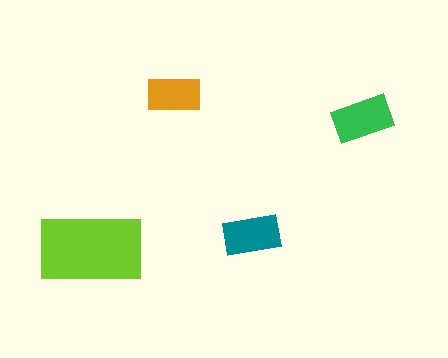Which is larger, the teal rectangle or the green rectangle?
The green one.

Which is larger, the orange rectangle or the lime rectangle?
The lime one.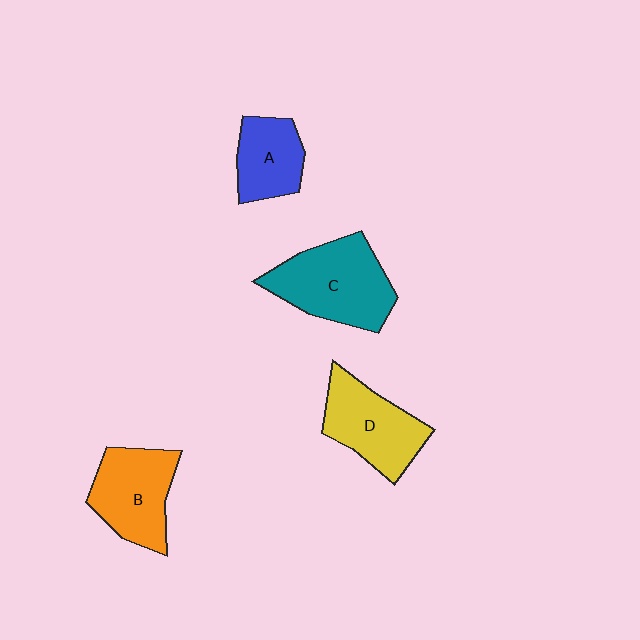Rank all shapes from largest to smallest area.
From largest to smallest: C (teal), D (yellow), B (orange), A (blue).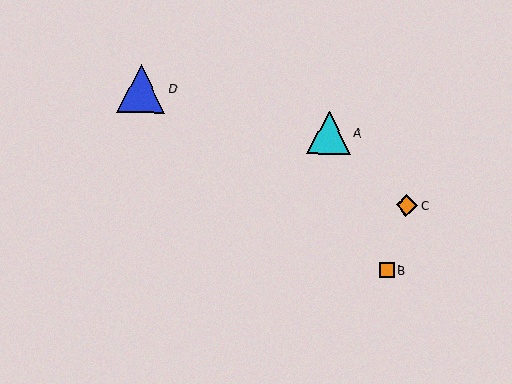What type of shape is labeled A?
Shape A is a cyan triangle.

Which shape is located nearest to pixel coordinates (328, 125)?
The cyan triangle (labeled A) at (329, 133) is nearest to that location.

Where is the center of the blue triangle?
The center of the blue triangle is at (141, 89).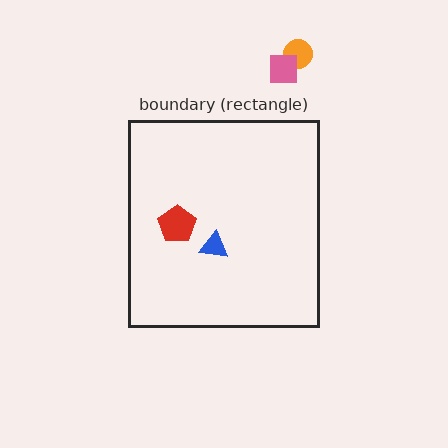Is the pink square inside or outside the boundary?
Outside.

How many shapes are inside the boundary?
2 inside, 2 outside.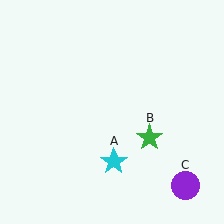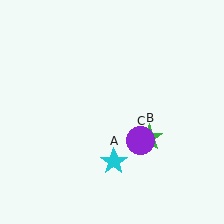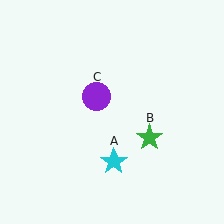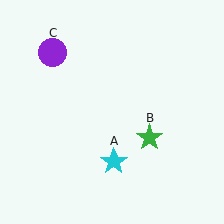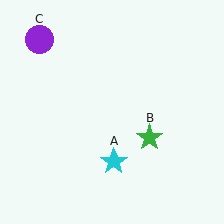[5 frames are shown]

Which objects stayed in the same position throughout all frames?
Cyan star (object A) and green star (object B) remained stationary.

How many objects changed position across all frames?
1 object changed position: purple circle (object C).